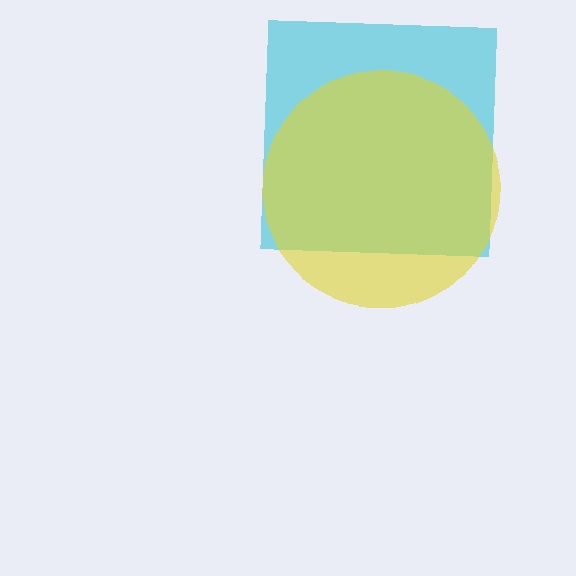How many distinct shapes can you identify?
There are 2 distinct shapes: a cyan square, a yellow circle.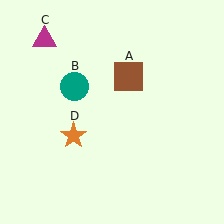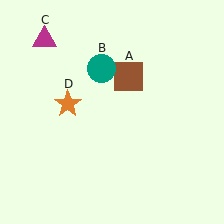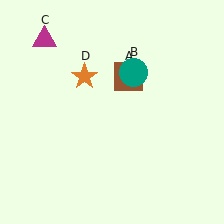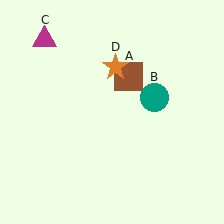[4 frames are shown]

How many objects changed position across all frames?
2 objects changed position: teal circle (object B), orange star (object D).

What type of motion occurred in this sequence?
The teal circle (object B), orange star (object D) rotated clockwise around the center of the scene.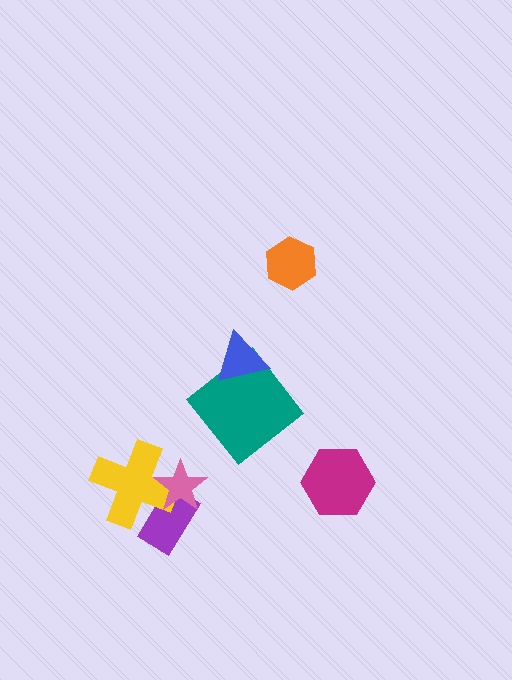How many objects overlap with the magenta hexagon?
0 objects overlap with the magenta hexagon.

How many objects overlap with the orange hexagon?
0 objects overlap with the orange hexagon.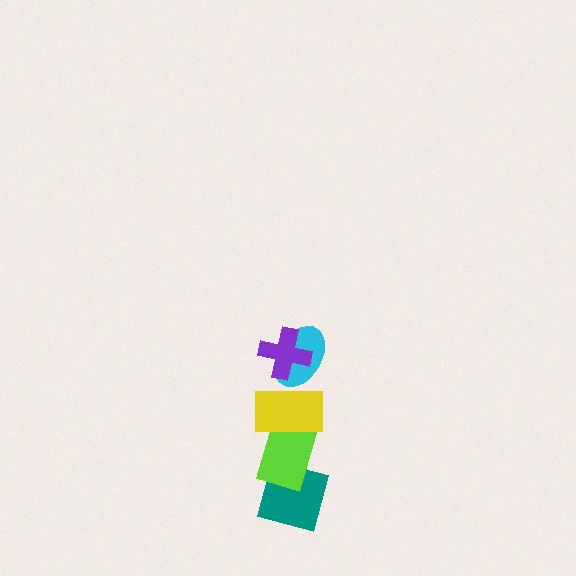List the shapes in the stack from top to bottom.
From top to bottom: the purple cross, the cyan ellipse, the yellow rectangle, the lime rectangle, the teal square.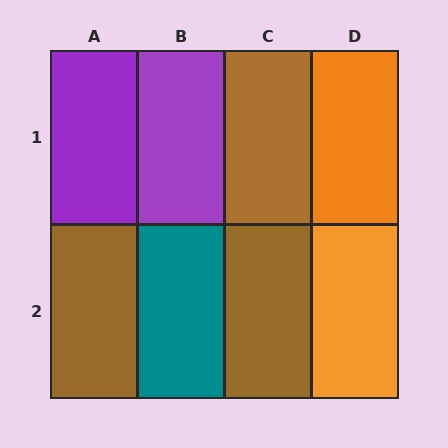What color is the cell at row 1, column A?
Purple.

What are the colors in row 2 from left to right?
Brown, teal, brown, orange.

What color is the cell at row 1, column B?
Purple.